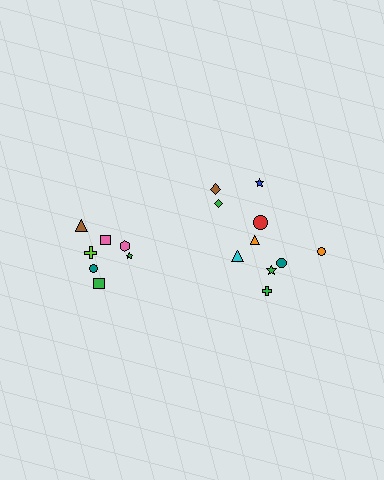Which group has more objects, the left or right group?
The right group.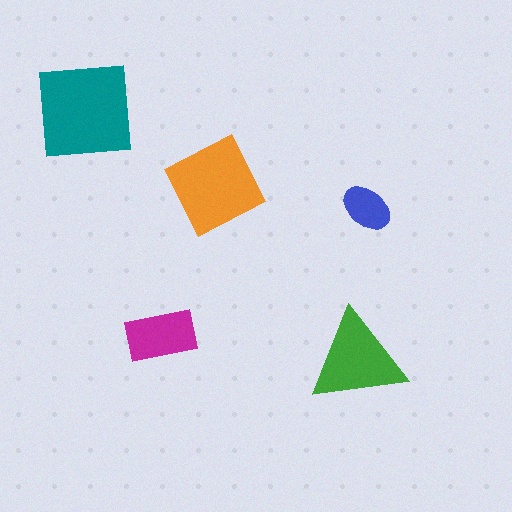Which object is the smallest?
The blue ellipse.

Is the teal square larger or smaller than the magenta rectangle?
Larger.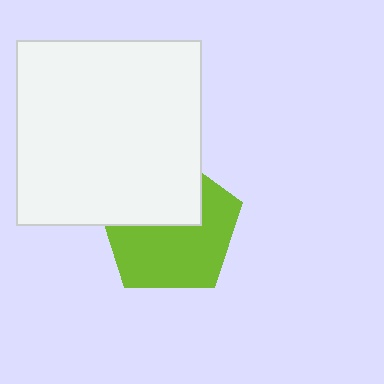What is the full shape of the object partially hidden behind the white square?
The partially hidden object is a lime pentagon.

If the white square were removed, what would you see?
You would see the complete lime pentagon.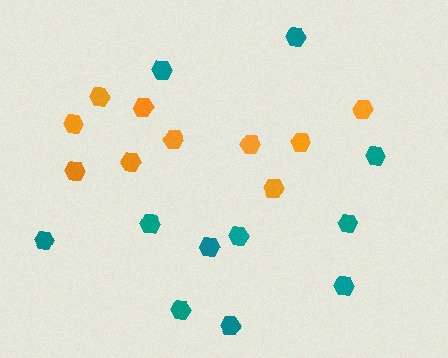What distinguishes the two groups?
There are 2 groups: one group of teal hexagons (11) and one group of orange hexagons (10).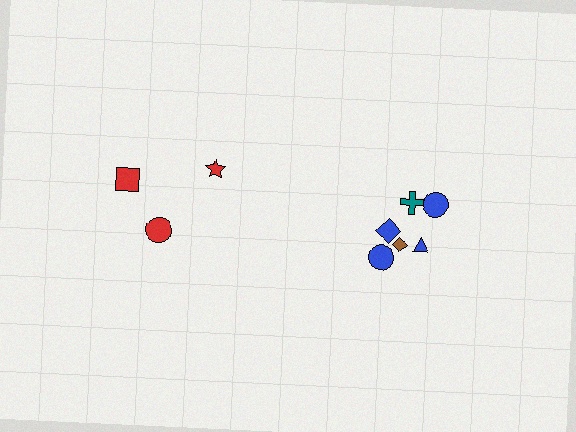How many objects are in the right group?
There are 6 objects.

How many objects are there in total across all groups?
There are 9 objects.